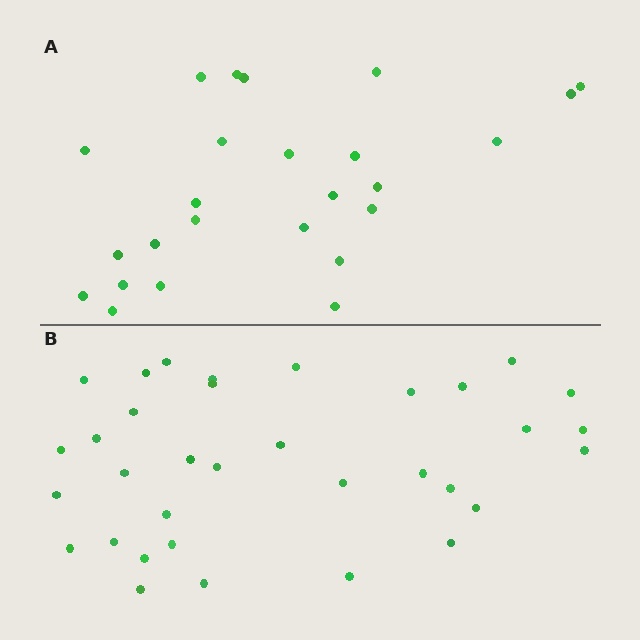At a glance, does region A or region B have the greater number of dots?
Region B (the bottom region) has more dots.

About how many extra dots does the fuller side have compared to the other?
Region B has roughly 8 or so more dots than region A.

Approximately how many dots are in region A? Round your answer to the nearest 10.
About 20 dots. (The exact count is 25, which rounds to 20.)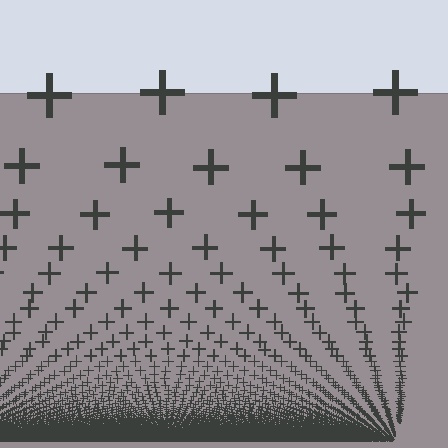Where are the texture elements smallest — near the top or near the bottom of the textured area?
Near the bottom.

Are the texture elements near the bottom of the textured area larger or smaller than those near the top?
Smaller. The gradient is inverted — elements near the bottom are smaller and denser.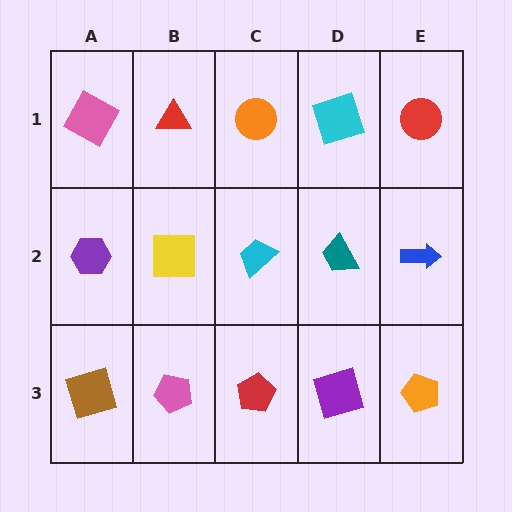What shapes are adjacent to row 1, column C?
A cyan trapezoid (row 2, column C), a red triangle (row 1, column B), a cyan square (row 1, column D).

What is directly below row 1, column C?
A cyan trapezoid.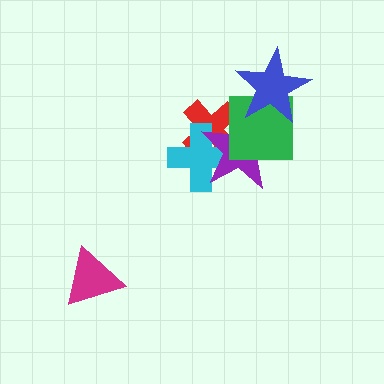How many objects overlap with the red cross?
3 objects overlap with the red cross.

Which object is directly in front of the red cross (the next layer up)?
The cyan cross is directly in front of the red cross.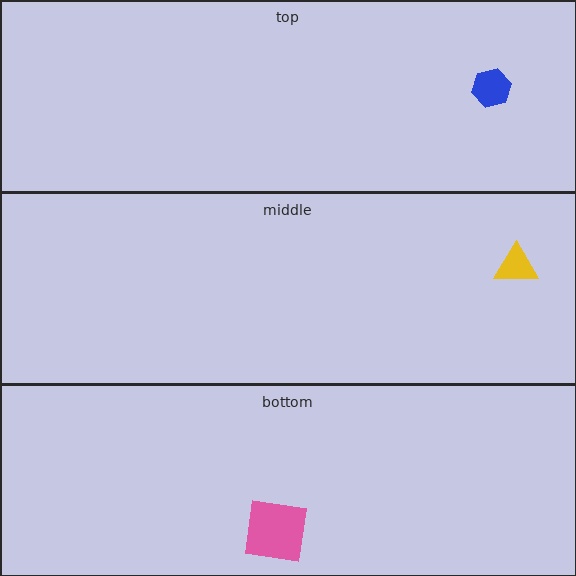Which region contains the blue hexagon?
The top region.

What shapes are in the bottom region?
The pink square.